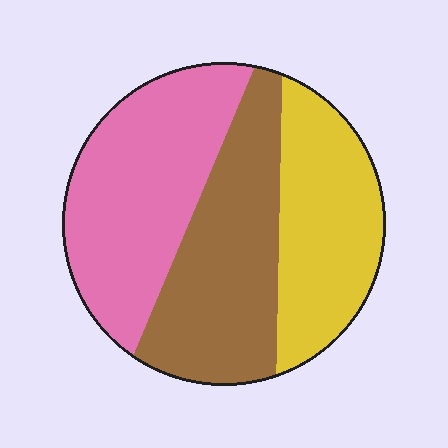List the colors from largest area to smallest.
From largest to smallest: pink, brown, yellow.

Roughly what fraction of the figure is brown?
Brown covers 34% of the figure.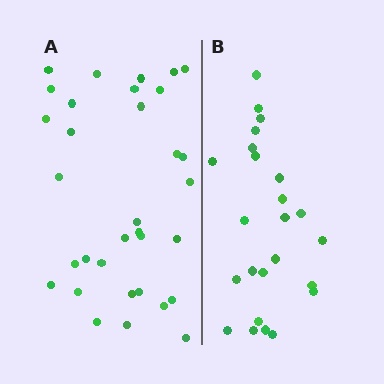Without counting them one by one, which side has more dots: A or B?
Region A (the left region) has more dots.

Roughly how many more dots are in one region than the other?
Region A has roughly 8 or so more dots than region B.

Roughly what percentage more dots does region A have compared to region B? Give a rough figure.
About 40% more.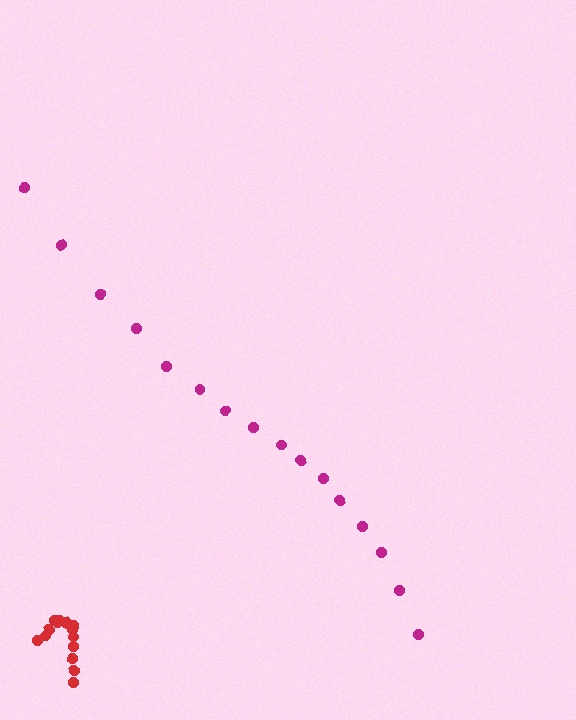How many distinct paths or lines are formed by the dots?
There are 2 distinct paths.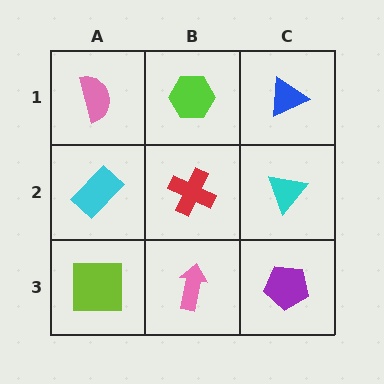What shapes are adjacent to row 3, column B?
A red cross (row 2, column B), a lime square (row 3, column A), a purple pentagon (row 3, column C).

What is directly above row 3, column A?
A cyan rectangle.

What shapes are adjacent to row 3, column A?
A cyan rectangle (row 2, column A), a pink arrow (row 3, column B).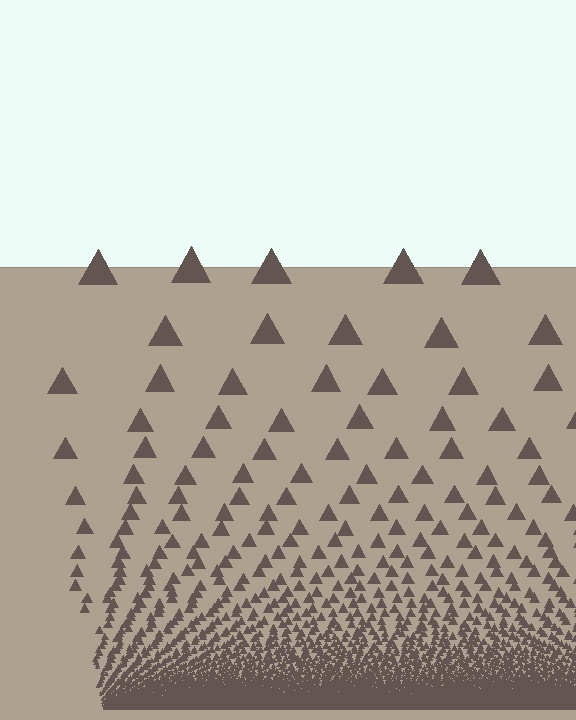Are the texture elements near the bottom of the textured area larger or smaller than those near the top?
Smaller. The gradient is inverted — elements near the bottom are smaller and denser.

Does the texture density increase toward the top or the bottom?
Density increases toward the bottom.